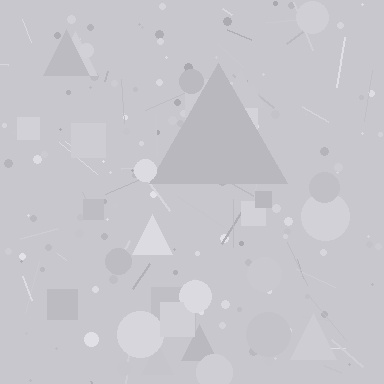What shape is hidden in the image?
A triangle is hidden in the image.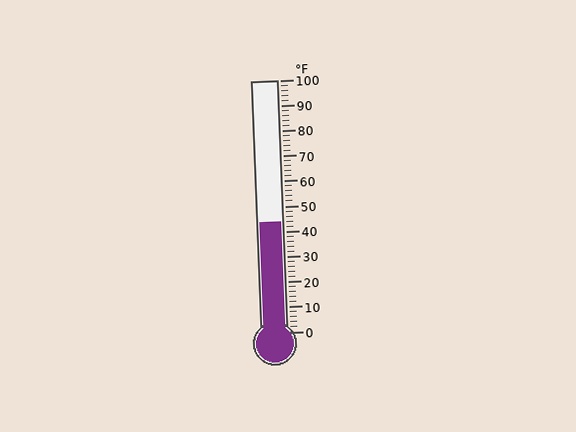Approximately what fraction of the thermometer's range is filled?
The thermometer is filled to approximately 45% of its range.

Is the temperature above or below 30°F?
The temperature is above 30°F.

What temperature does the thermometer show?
The thermometer shows approximately 44°F.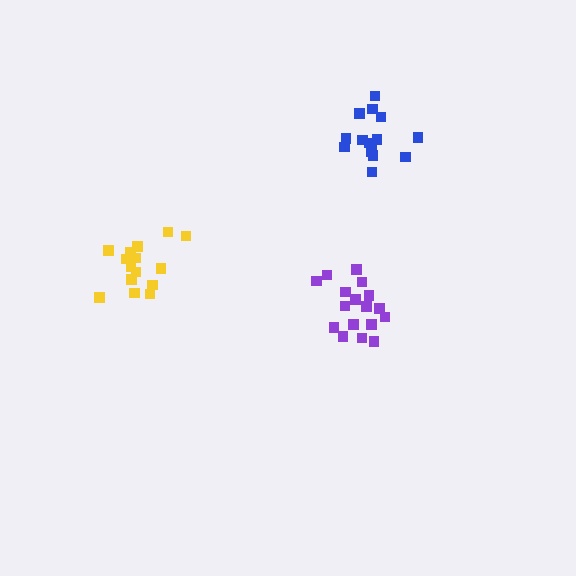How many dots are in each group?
Group 1: 15 dots, Group 2: 17 dots, Group 3: 15 dots (47 total).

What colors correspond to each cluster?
The clusters are colored: yellow, purple, blue.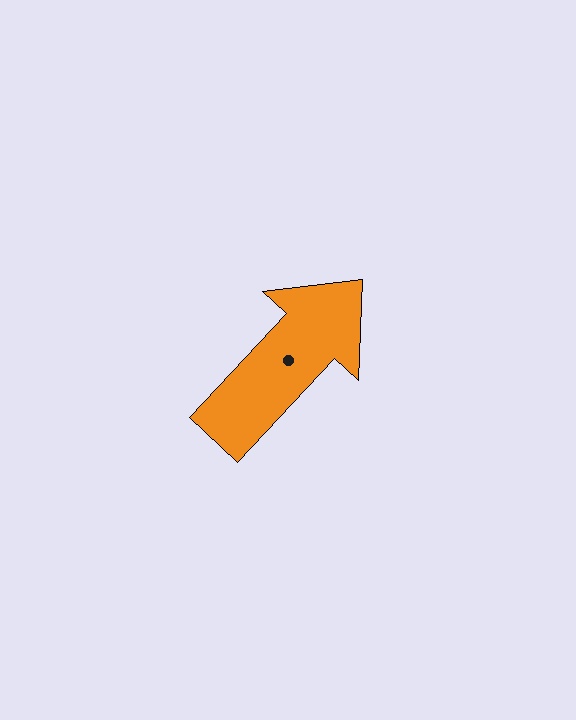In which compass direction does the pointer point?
Northeast.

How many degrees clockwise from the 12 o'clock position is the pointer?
Approximately 43 degrees.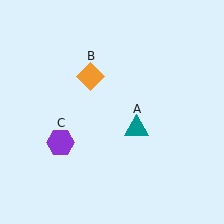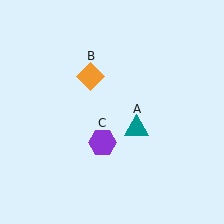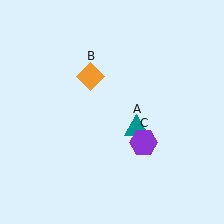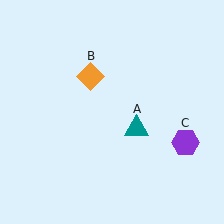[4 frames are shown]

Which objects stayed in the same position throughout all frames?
Teal triangle (object A) and orange diamond (object B) remained stationary.